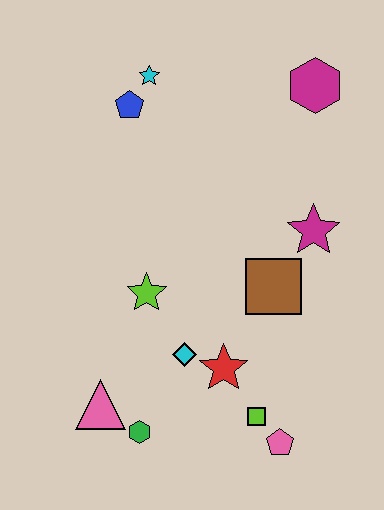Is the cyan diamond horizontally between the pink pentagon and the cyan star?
Yes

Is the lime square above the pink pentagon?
Yes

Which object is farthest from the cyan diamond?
The magenta hexagon is farthest from the cyan diamond.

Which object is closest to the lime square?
The pink pentagon is closest to the lime square.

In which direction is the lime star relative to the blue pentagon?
The lime star is below the blue pentagon.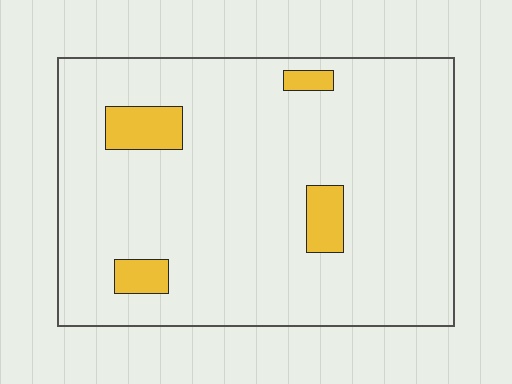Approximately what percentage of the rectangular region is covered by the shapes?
Approximately 10%.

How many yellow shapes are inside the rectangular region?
4.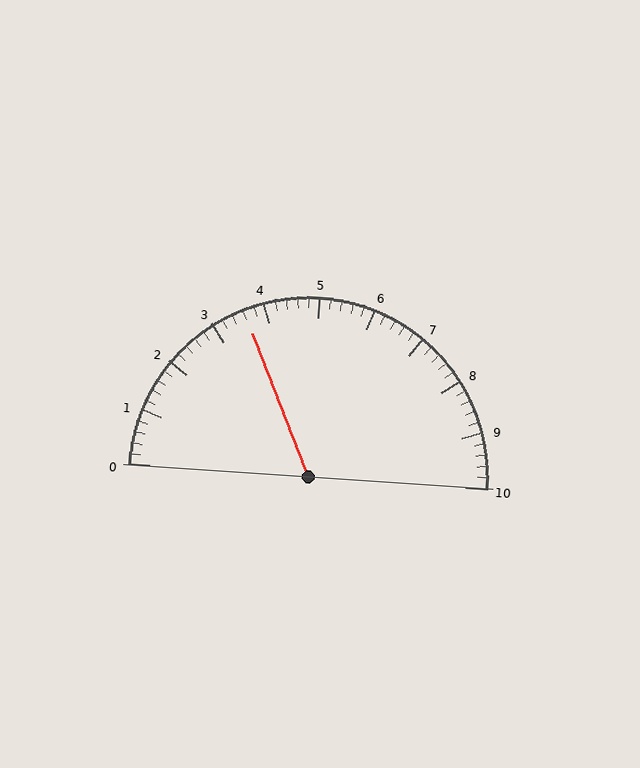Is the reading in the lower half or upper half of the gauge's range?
The reading is in the lower half of the range (0 to 10).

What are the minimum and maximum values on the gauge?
The gauge ranges from 0 to 10.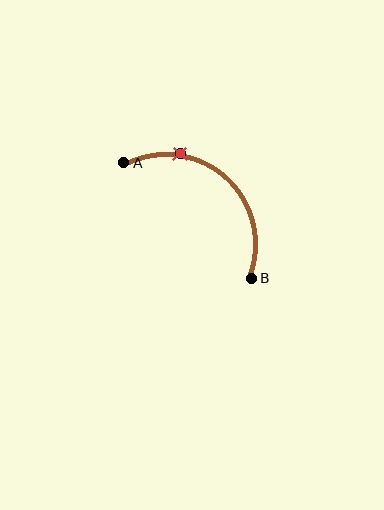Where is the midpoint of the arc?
The arc midpoint is the point on the curve farthest from the straight line joining A and B. It sits above and to the right of that line.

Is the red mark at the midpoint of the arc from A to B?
No. The red mark lies on the arc but is closer to endpoint A. The arc midpoint would be at the point on the curve equidistant along the arc from both A and B.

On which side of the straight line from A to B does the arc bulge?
The arc bulges above and to the right of the straight line connecting A and B.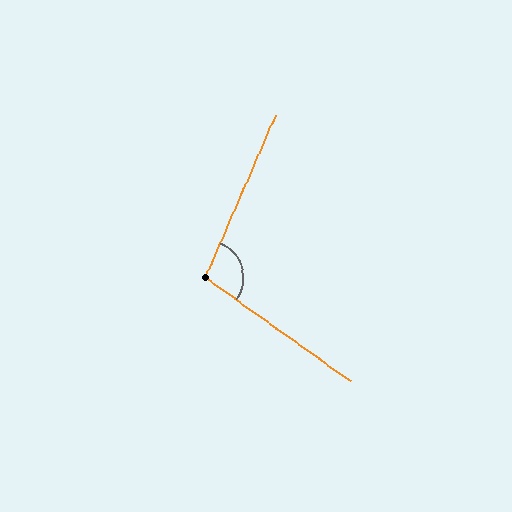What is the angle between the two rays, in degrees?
Approximately 102 degrees.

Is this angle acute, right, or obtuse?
It is obtuse.